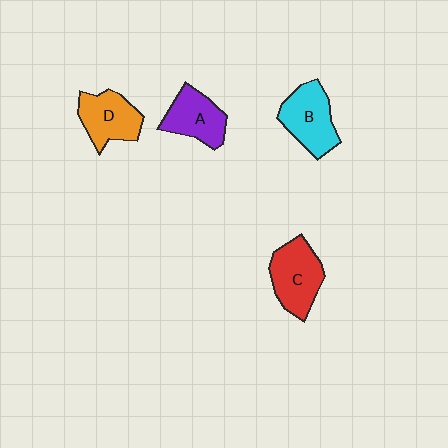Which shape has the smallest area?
Shape A (purple).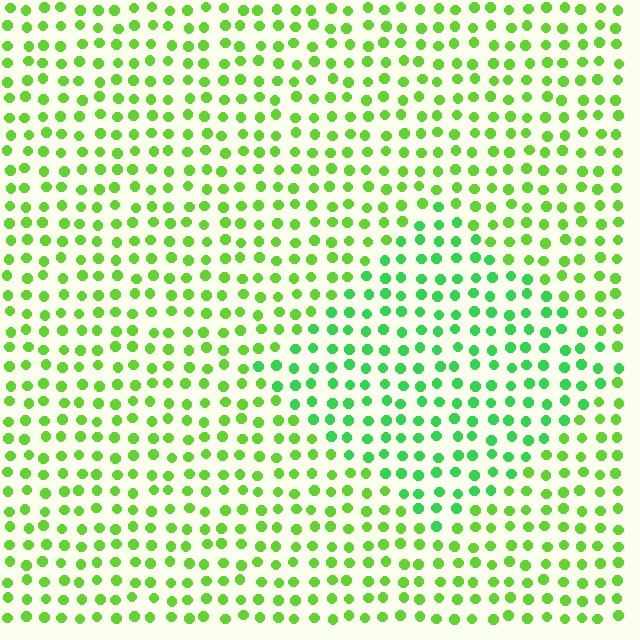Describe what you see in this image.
The image is filled with small lime elements in a uniform arrangement. A diamond-shaped region is visible where the elements are tinted to a slightly different hue, forming a subtle color boundary.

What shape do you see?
I see a diamond.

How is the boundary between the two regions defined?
The boundary is defined purely by a slight shift in hue (about 29 degrees). Spacing, size, and orientation are identical on both sides.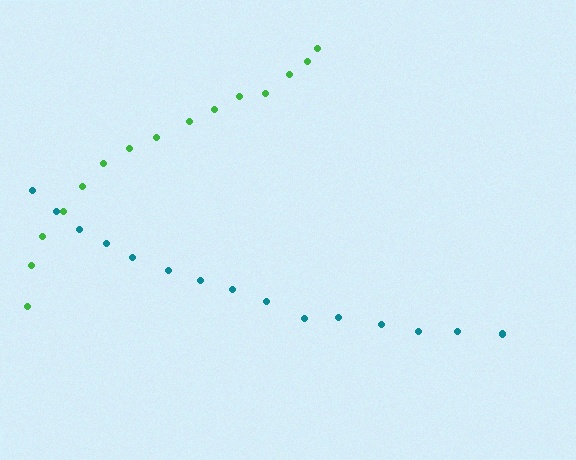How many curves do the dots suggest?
There are 2 distinct paths.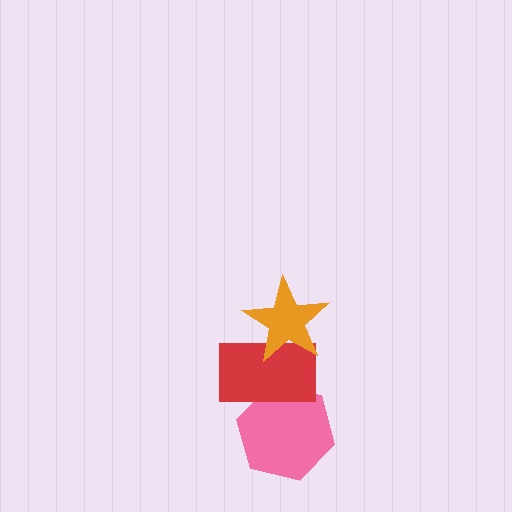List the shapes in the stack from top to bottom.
From top to bottom: the orange star, the red rectangle, the pink hexagon.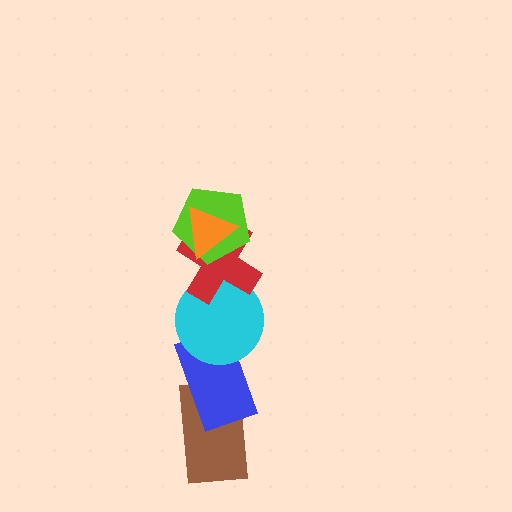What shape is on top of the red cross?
The lime pentagon is on top of the red cross.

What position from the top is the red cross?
The red cross is 3rd from the top.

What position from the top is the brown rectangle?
The brown rectangle is 6th from the top.